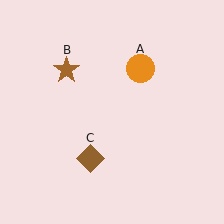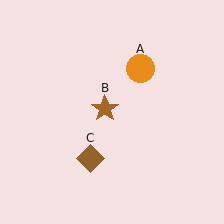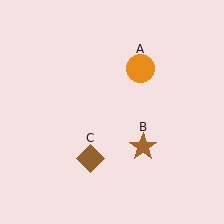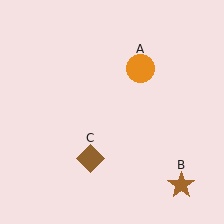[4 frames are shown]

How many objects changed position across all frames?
1 object changed position: brown star (object B).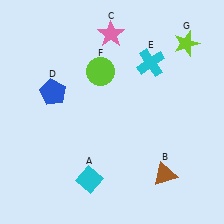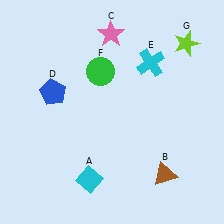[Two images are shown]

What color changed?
The circle (F) changed from lime in Image 1 to green in Image 2.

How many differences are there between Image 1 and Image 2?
There is 1 difference between the two images.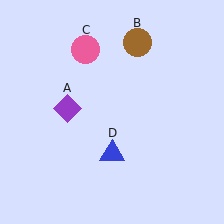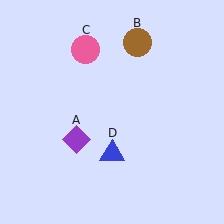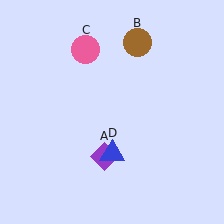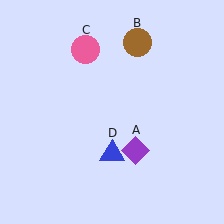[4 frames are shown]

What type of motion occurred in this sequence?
The purple diamond (object A) rotated counterclockwise around the center of the scene.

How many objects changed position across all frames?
1 object changed position: purple diamond (object A).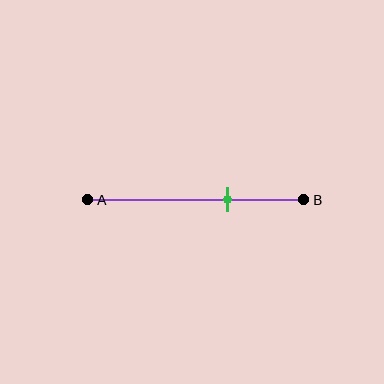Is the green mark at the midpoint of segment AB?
No, the mark is at about 65% from A, not at the 50% midpoint.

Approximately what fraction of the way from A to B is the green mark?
The green mark is approximately 65% of the way from A to B.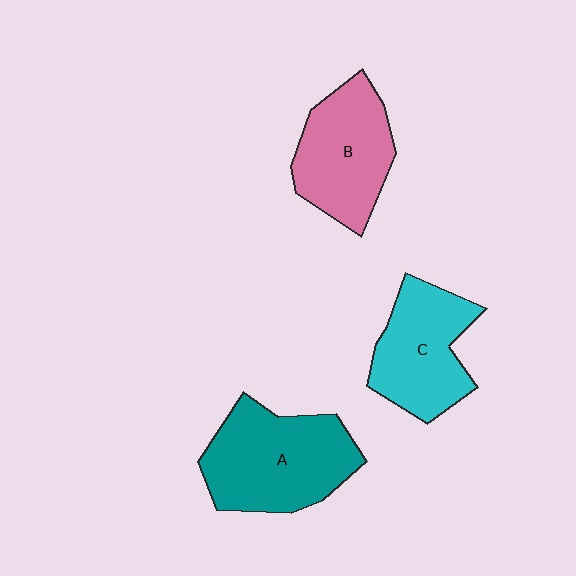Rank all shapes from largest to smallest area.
From largest to smallest: A (teal), B (pink), C (cyan).